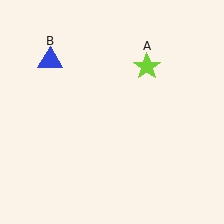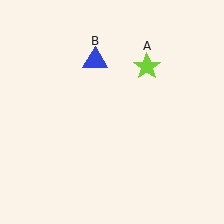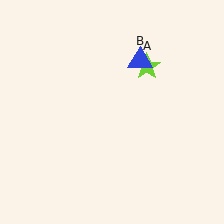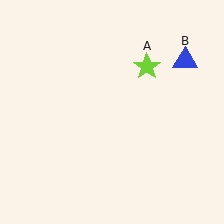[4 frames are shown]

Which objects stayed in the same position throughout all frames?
Lime star (object A) remained stationary.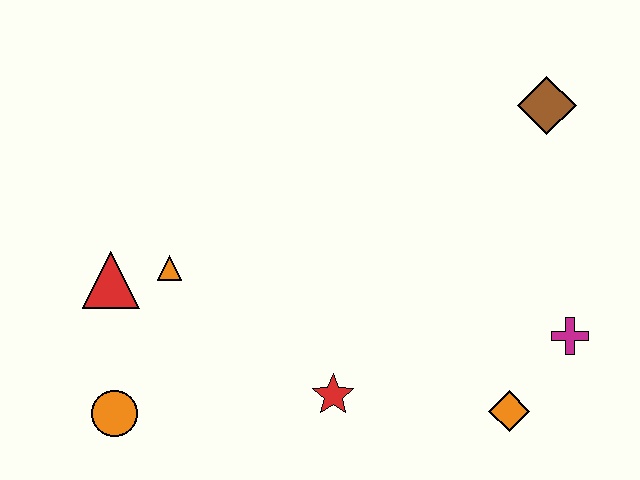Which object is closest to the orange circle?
The red triangle is closest to the orange circle.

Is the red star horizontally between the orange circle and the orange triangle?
No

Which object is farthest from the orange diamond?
The red triangle is farthest from the orange diamond.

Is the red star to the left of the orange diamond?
Yes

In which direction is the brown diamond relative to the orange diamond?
The brown diamond is above the orange diamond.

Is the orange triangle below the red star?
No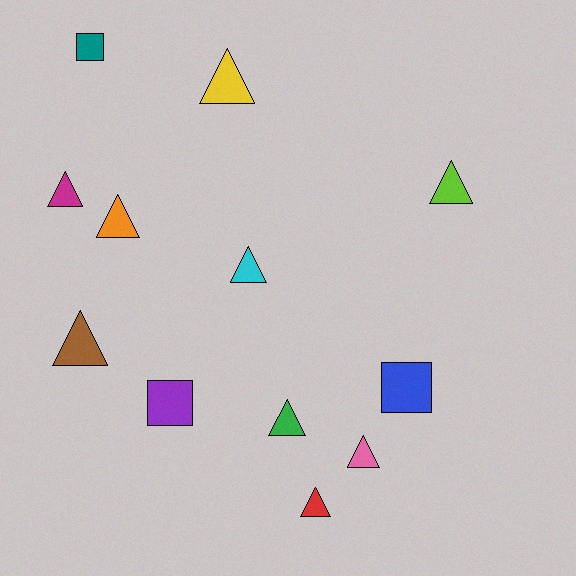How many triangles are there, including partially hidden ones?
There are 9 triangles.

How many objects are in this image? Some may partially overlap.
There are 12 objects.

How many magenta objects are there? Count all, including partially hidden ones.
There is 1 magenta object.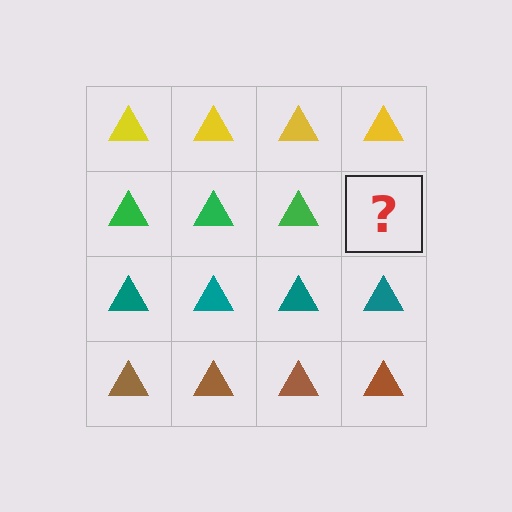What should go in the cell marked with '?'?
The missing cell should contain a green triangle.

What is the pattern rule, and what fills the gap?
The rule is that each row has a consistent color. The gap should be filled with a green triangle.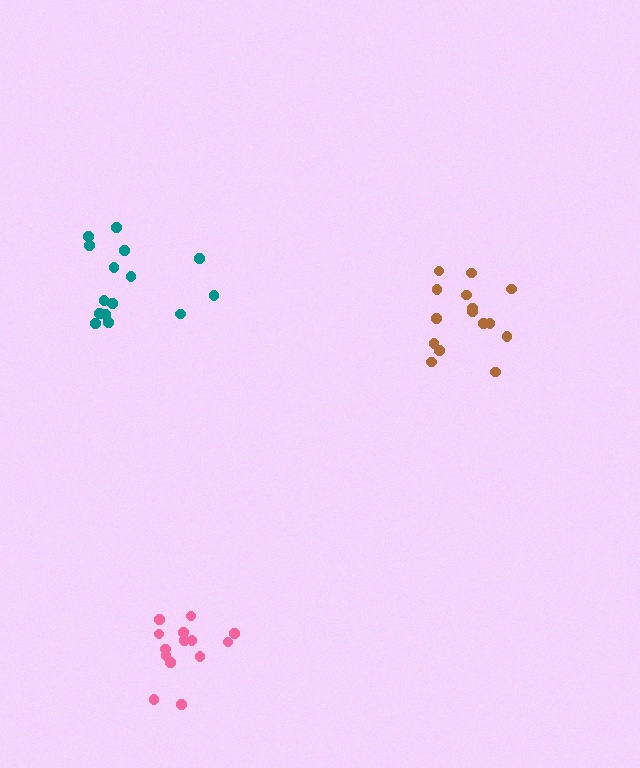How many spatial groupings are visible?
There are 3 spatial groupings.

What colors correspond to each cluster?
The clusters are colored: teal, brown, pink.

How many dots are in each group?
Group 1: 15 dots, Group 2: 15 dots, Group 3: 14 dots (44 total).